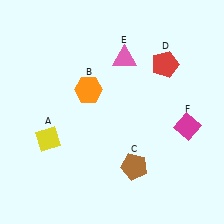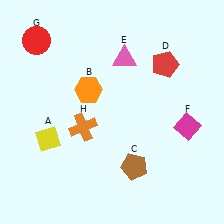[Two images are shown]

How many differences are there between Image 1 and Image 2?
There are 2 differences between the two images.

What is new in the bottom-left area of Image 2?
An orange cross (H) was added in the bottom-left area of Image 2.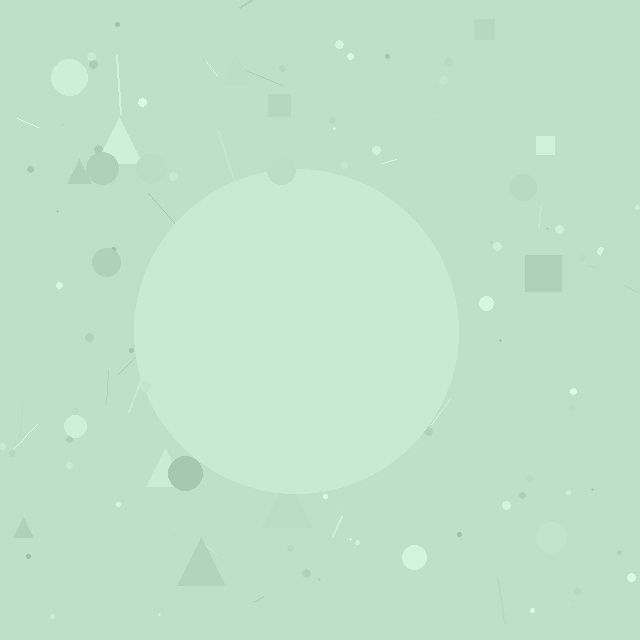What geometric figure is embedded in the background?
A circle is embedded in the background.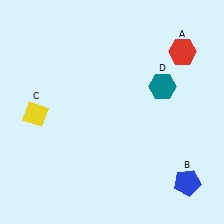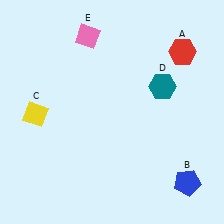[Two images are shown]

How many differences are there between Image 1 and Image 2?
There is 1 difference between the two images.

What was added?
A pink diamond (E) was added in Image 2.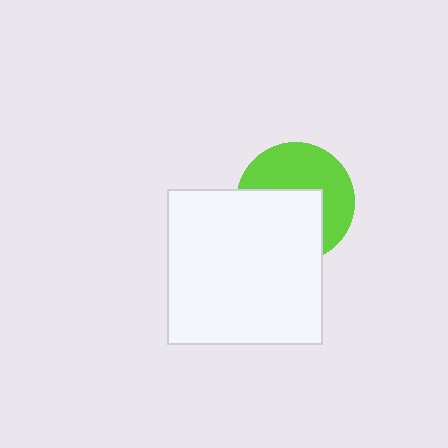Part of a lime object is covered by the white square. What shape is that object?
It is a circle.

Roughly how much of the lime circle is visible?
About half of it is visible (roughly 51%).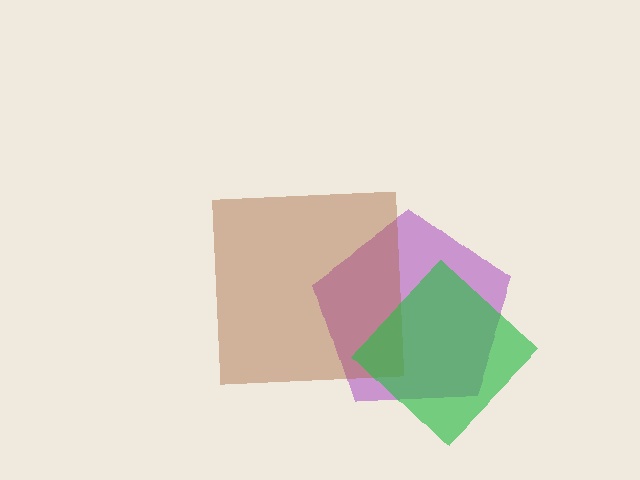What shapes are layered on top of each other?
The layered shapes are: a purple pentagon, a brown square, a green diamond.